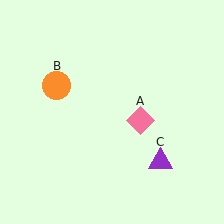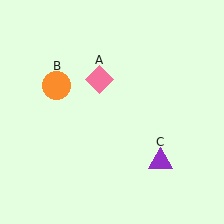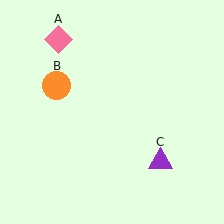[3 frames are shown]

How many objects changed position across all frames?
1 object changed position: pink diamond (object A).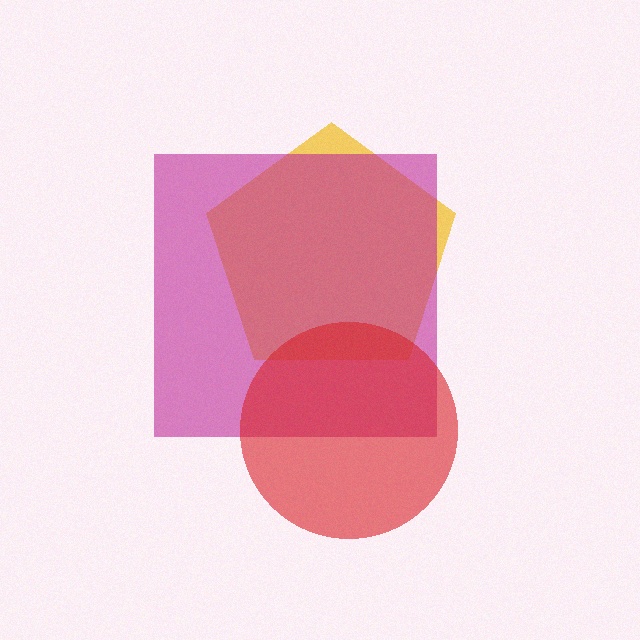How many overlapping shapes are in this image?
There are 3 overlapping shapes in the image.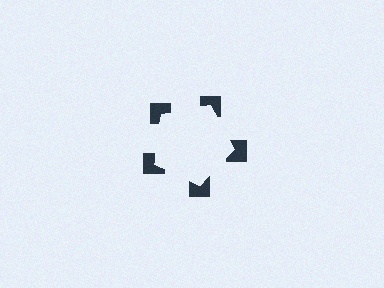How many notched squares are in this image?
There are 5 — one at each vertex of the illusory pentagon.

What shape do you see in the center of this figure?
An illusory pentagon — its edges are inferred from the aligned wedge cuts in the notched squares, not physically drawn.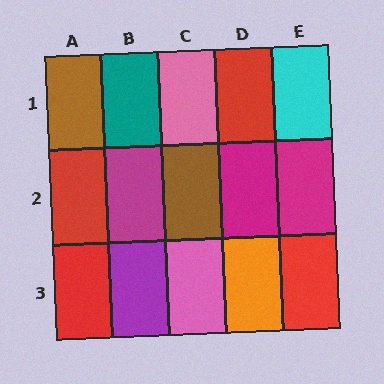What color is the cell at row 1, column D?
Red.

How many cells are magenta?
3 cells are magenta.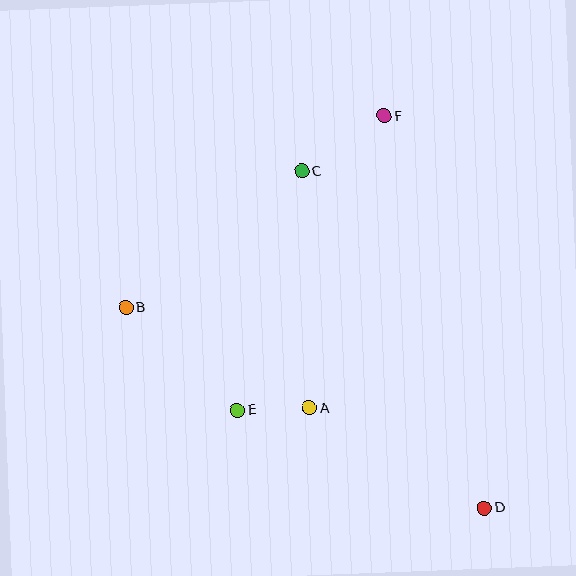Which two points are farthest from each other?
Points B and D are farthest from each other.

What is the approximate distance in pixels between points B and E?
The distance between B and E is approximately 152 pixels.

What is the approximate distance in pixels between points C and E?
The distance between C and E is approximately 248 pixels.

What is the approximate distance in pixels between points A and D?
The distance between A and D is approximately 201 pixels.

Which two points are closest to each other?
Points A and E are closest to each other.